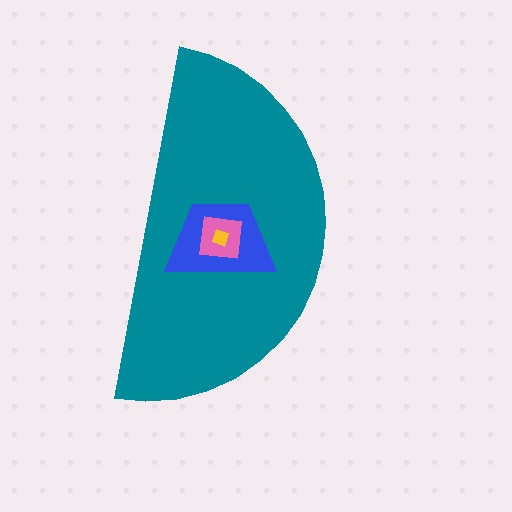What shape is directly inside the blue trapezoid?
The pink square.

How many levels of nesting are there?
4.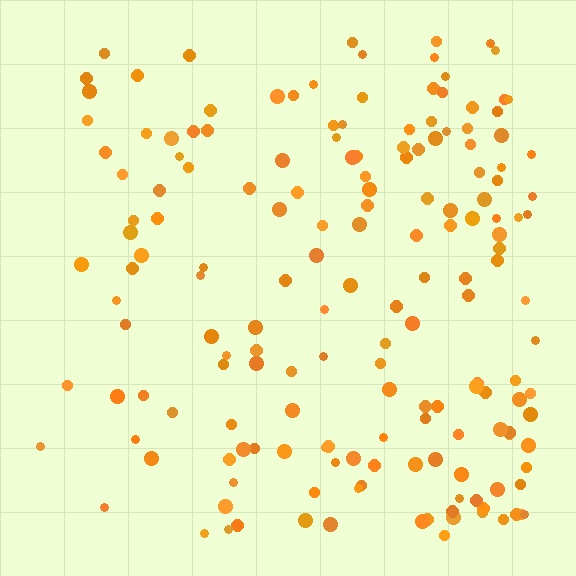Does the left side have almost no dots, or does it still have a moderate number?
Still a moderate number, just noticeably fewer than the right.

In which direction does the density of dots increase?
From left to right, with the right side densest.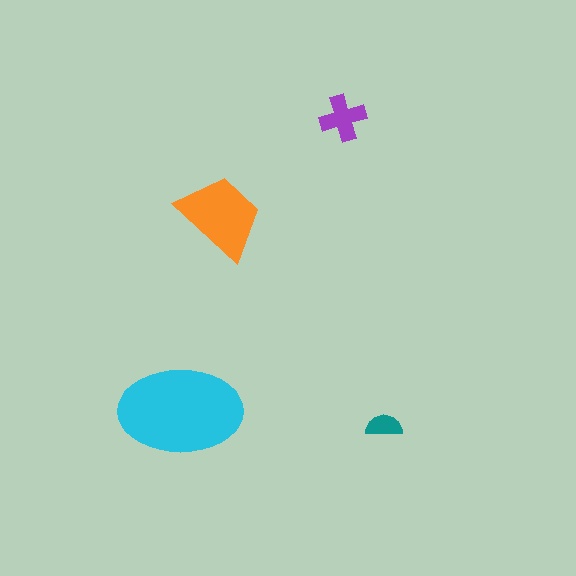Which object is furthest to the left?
The cyan ellipse is leftmost.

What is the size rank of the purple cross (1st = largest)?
3rd.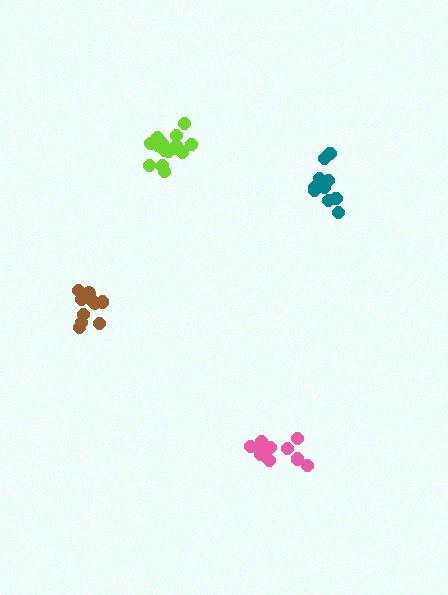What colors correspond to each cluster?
The clusters are colored: brown, teal, lime, pink.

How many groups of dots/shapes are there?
There are 4 groups.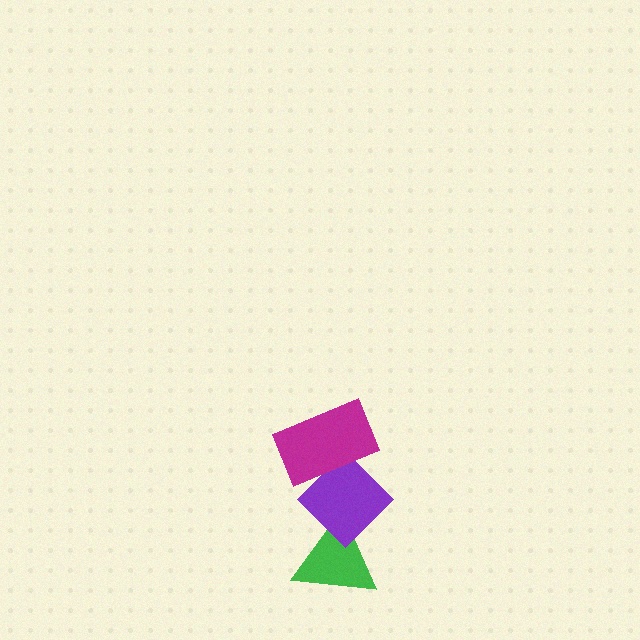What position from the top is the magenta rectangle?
The magenta rectangle is 1st from the top.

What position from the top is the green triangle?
The green triangle is 3rd from the top.